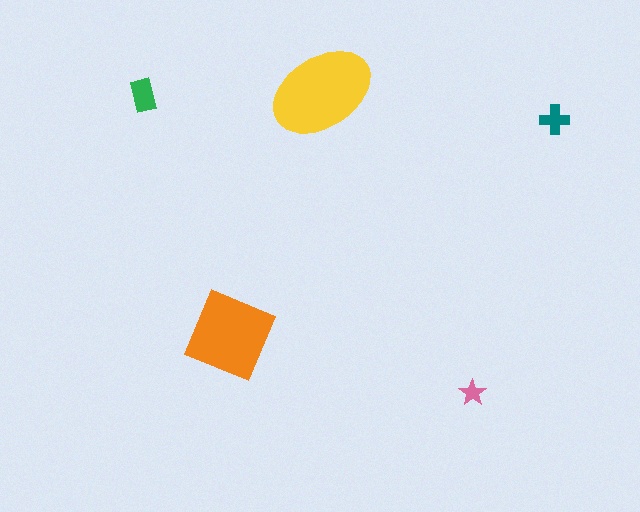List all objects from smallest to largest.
The pink star, the teal cross, the green rectangle, the orange diamond, the yellow ellipse.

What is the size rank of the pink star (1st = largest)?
5th.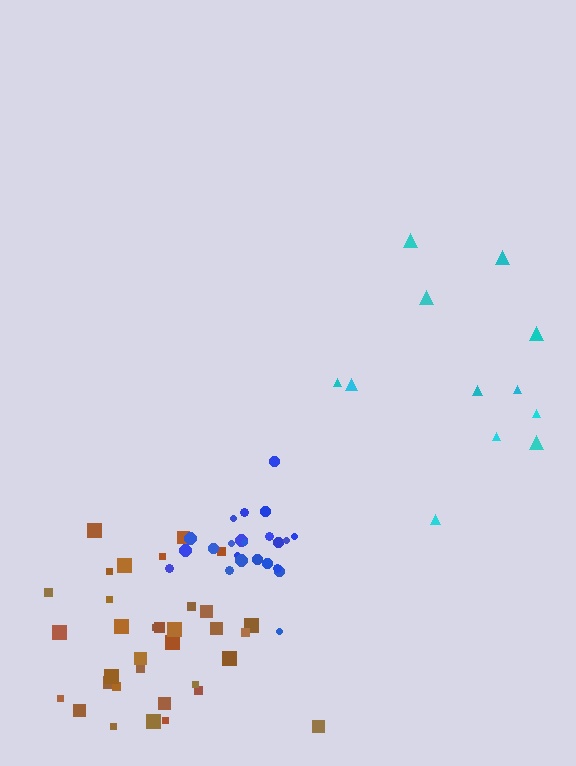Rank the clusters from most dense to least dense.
blue, brown, cyan.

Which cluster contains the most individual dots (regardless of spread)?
Brown (34).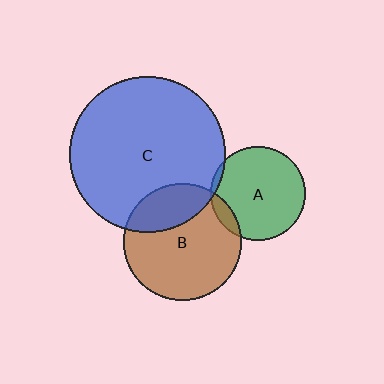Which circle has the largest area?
Circle C (blue).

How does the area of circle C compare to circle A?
Approximately 2.7 times.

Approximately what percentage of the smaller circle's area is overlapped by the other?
Approximately 25%.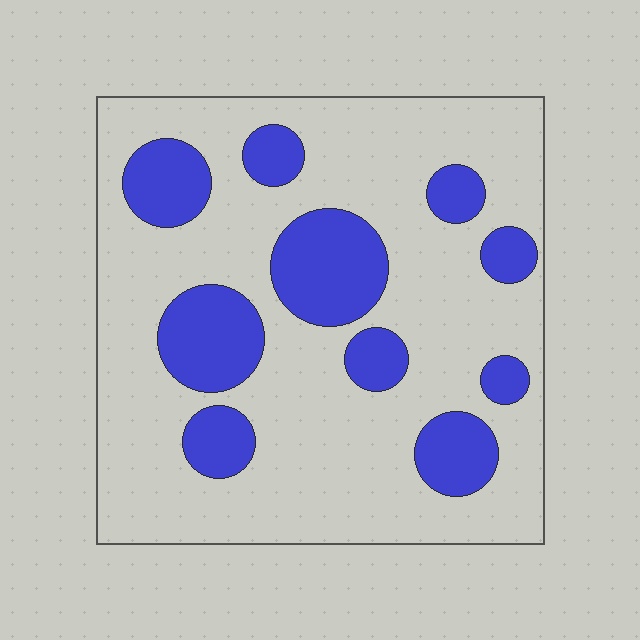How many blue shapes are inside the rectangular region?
10.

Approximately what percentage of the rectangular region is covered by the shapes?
Approximately 25%.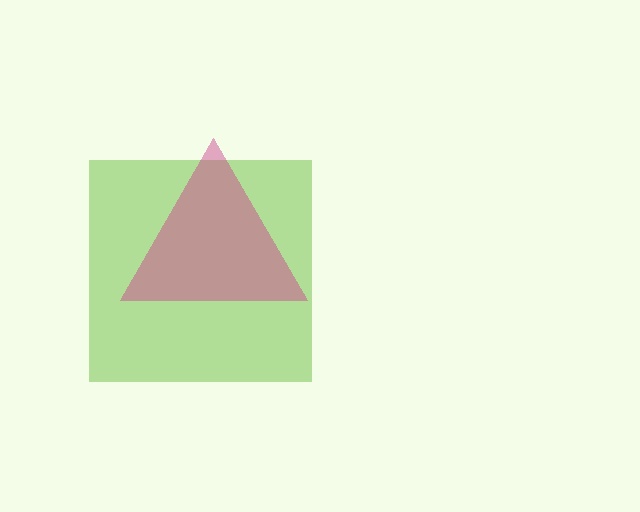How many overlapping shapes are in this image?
There are 2 overlapping shapes in the image.